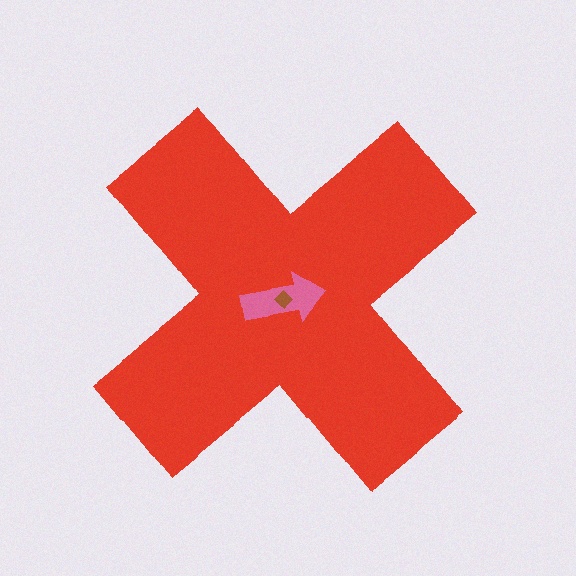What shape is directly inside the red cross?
The pink arrow.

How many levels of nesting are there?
3.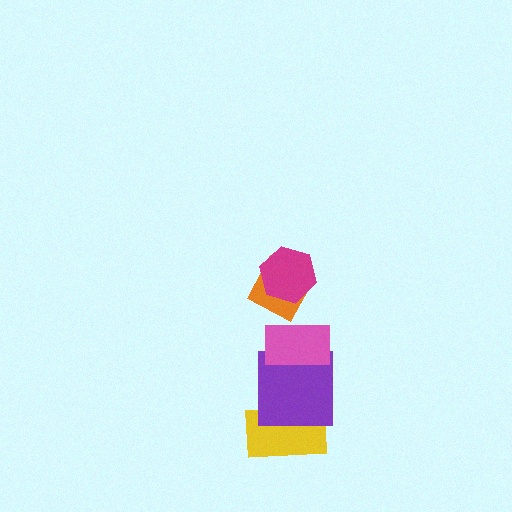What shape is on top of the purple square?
The pink rectangle is on top of the purple square.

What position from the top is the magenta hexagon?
The magenta hexagon is 1st from the top.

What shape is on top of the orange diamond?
The magenta hexagon is on top of the orange diamond.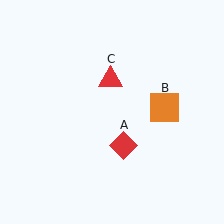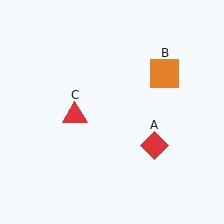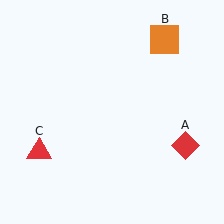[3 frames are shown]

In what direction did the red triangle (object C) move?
The red triangle (object C) moved down and to the left.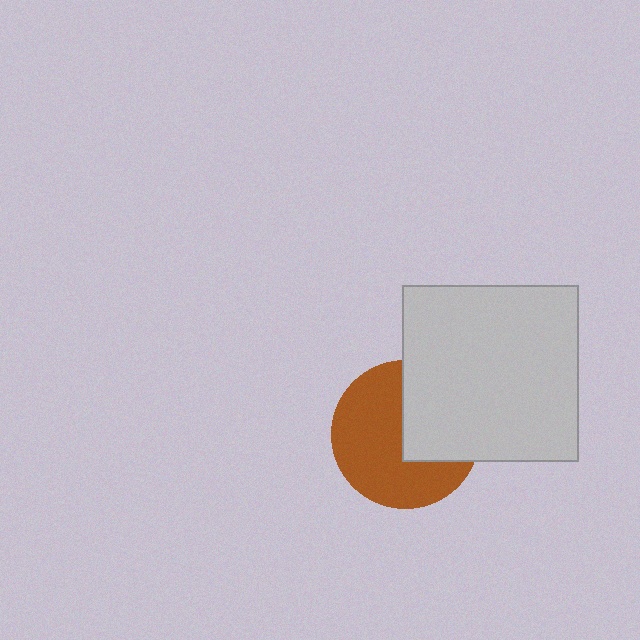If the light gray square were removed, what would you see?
You would see the complete brown circle.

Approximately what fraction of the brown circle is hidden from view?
Roughly 39% of the brown circle is hidden behind the light gray square.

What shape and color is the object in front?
The object in front is a light gray square.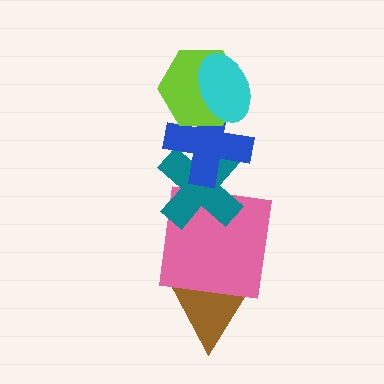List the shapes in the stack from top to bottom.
From top to bottom: the cyan ellipse, the lime hexagon, the blue cross, the teal cross, the pink square, the brown triangle.